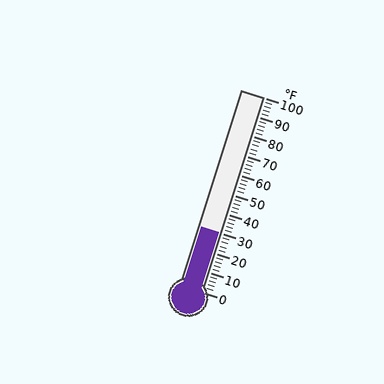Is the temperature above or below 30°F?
The temperature is at 30°F.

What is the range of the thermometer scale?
The thermometer scale ranges from 0°F to 100°F.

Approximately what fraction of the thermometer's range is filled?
The thermometer is filled to approximately 30% of its range.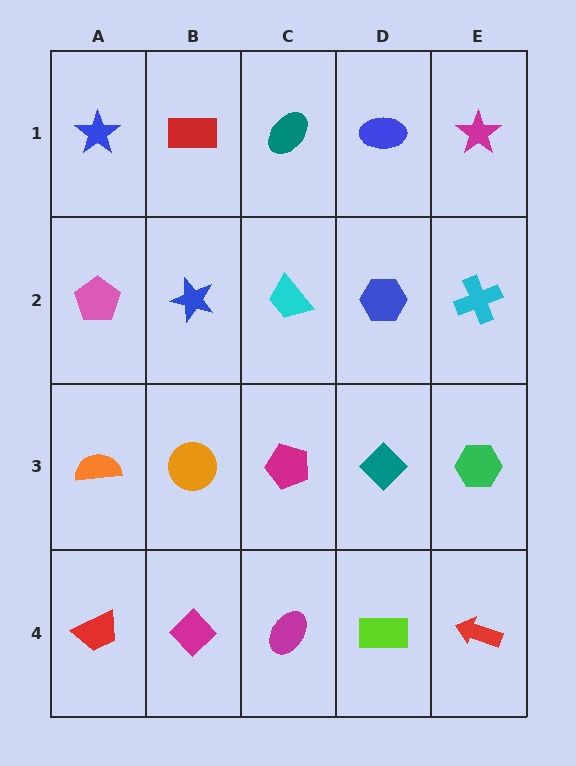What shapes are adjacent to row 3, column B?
A blue star (row 2, column B), a magenta diamond (row 4, column B), an orange semicircle (row 3, column A), a magenta pentagon (row 3, column C).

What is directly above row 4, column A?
An orange semicircle.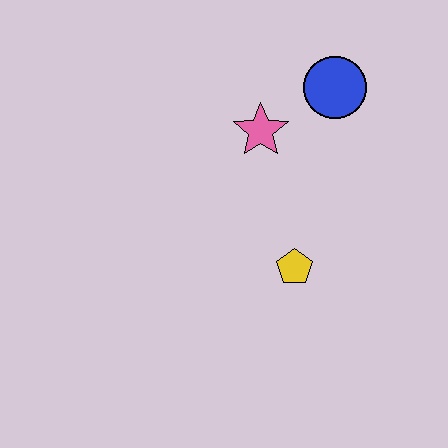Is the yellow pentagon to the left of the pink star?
No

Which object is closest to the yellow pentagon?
The pink star is closest to the yellow pentagon.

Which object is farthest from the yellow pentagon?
The blue circle is farthest from the yellow pentagon.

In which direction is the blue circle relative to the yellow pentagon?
The blue circle is above the yellow pentagon.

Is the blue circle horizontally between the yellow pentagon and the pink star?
No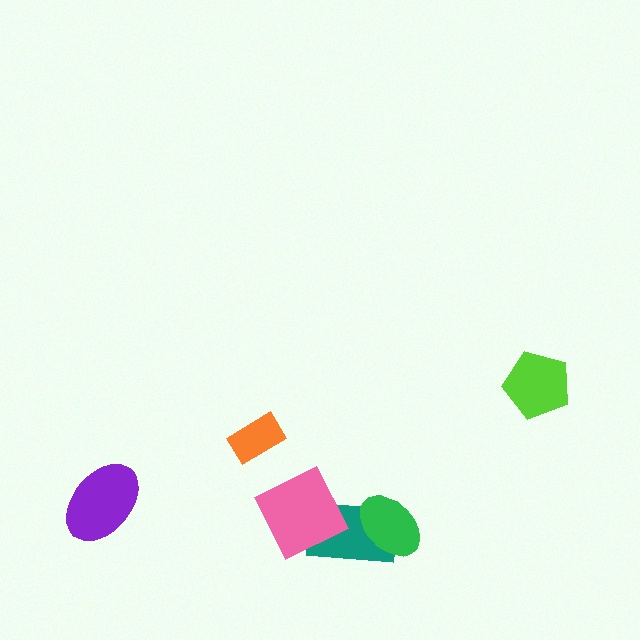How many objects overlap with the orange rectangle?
0 objects overlap with the orange rectangle.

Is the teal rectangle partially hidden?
Yes, it is partially covered by another shape.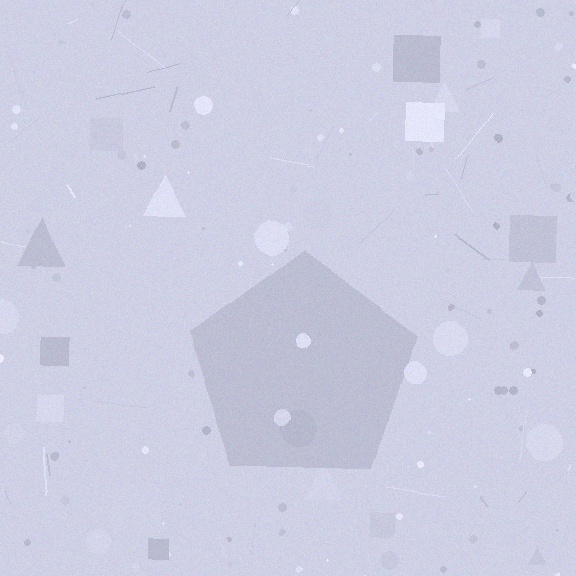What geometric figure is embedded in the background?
A pentagon is embedded in the background.